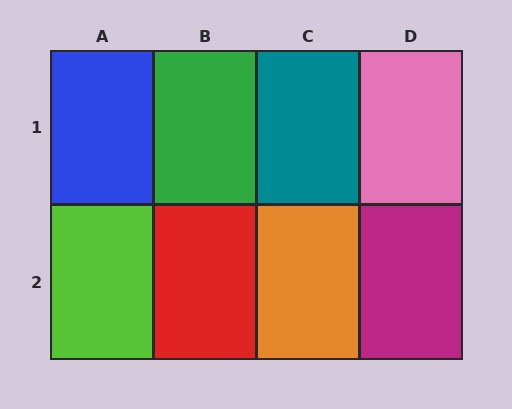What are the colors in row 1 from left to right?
Blue, green, teal, pink.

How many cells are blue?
1 cell is blue.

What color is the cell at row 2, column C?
Orange.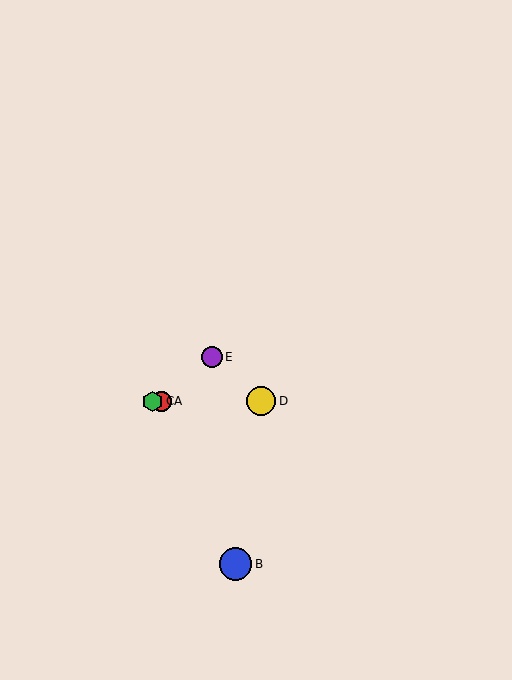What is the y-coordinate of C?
Object C is at y≈401.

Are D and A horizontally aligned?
Yes, both are at y≈401.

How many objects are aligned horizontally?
3 objects (A, C, D) are aligned horizontally.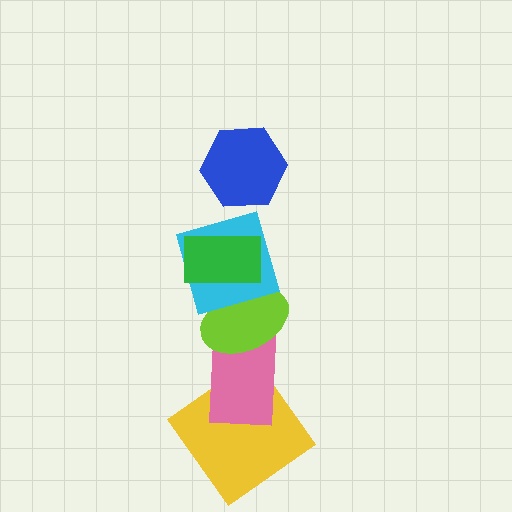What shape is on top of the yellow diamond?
The pink rectangle is on top of the yellow diamond.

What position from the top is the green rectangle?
The green rectangle is 2nd from the top.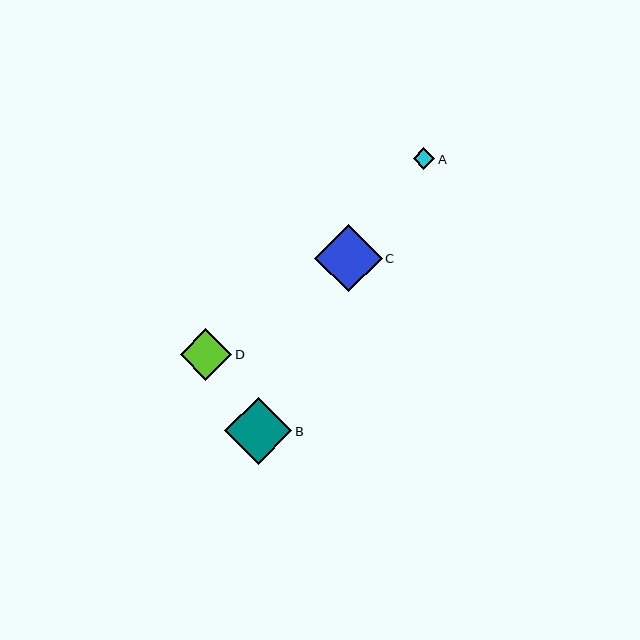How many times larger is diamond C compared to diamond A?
Diamond C is approximately 3.1 times the size of diamond A.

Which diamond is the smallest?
Diamond A is the smallest with a size of approximately 22 pixels.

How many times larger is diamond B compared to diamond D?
Diamond B is approximately 1.3 times the size of diamond D.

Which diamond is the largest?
Diamond B is the largest with a size of approximately 67 pixels.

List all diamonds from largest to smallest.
From largest to smallest: B, C, D, A.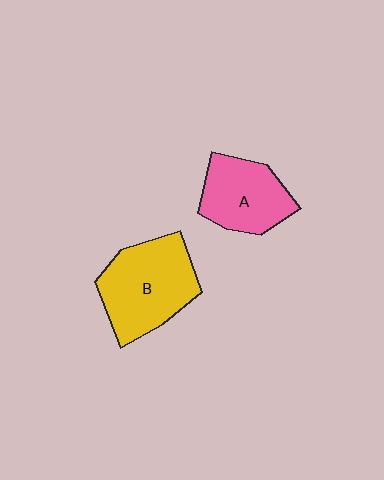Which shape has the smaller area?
Shape A (pink).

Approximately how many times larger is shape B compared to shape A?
Approximately 1.3 times.